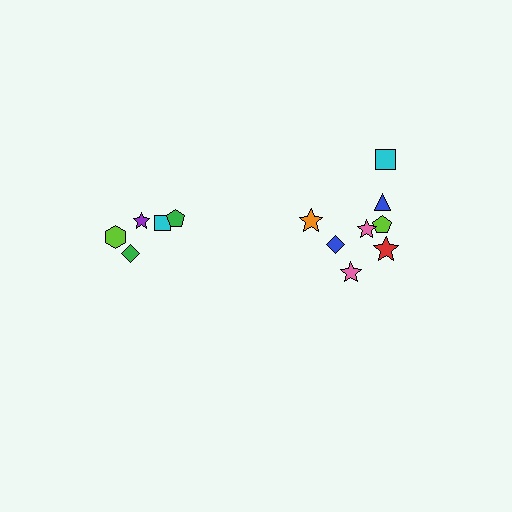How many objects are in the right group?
There are 8 objects.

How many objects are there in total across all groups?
There are 13 objects.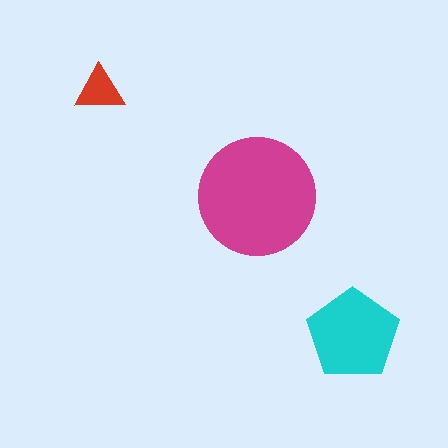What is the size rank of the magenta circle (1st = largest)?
1st.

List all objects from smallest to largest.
The red triangle, the cyan pentagon, the magenta circle.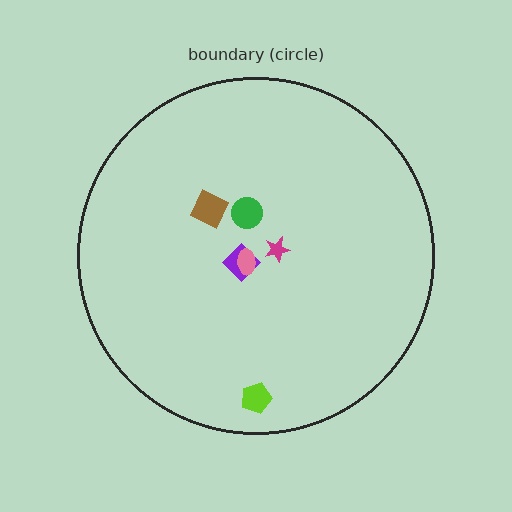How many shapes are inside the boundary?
6 inside, 0 outside.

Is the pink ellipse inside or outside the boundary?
Inside.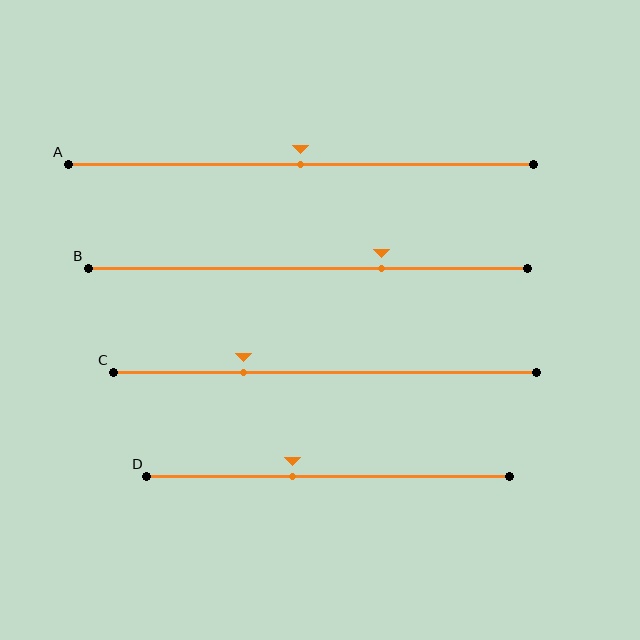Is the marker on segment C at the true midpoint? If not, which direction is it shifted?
No, the marker on segment C is shifted to the left by about 19% of the segment length.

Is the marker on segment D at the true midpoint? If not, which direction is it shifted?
No, the marker on segment D is shifted to the left by about 10% of the segment length.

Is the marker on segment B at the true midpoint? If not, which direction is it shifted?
No, the marker on segment B is shifted to the right by about 17% of the segment length.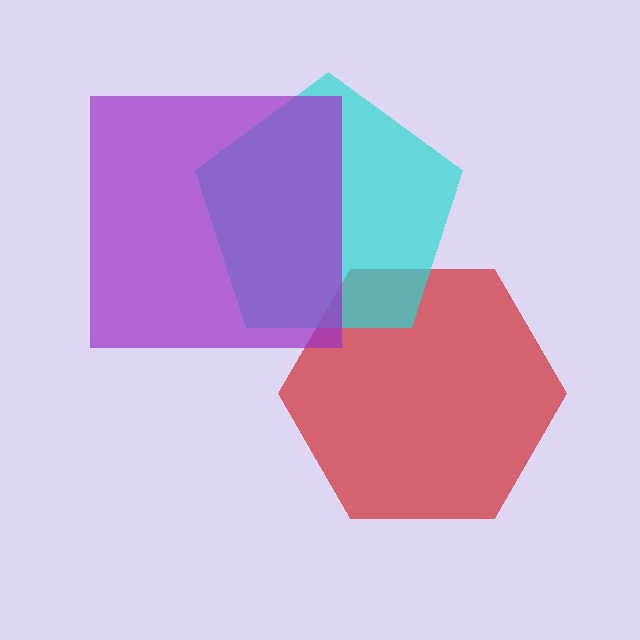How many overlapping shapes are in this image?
There are 3 overlapping shapes in the image.